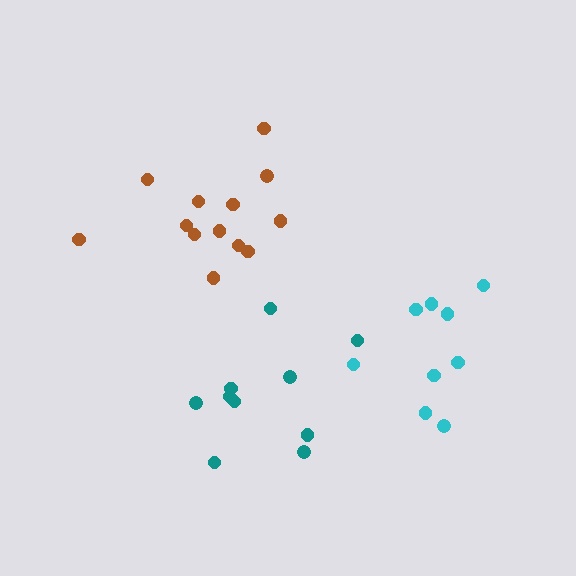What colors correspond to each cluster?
The clusters are colored: brown, cyan, teal.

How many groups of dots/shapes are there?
There are 3 groups.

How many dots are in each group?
Group 1: 13 dots, Group 2: 9 dots, Group 3: 10 dots (32 total).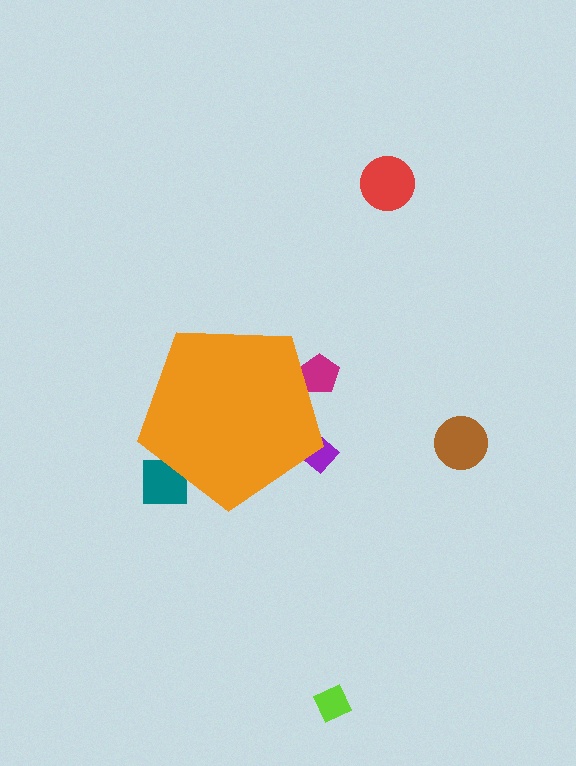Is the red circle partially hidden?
No, the red circle is fully visible.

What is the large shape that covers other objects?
An orange pentagon.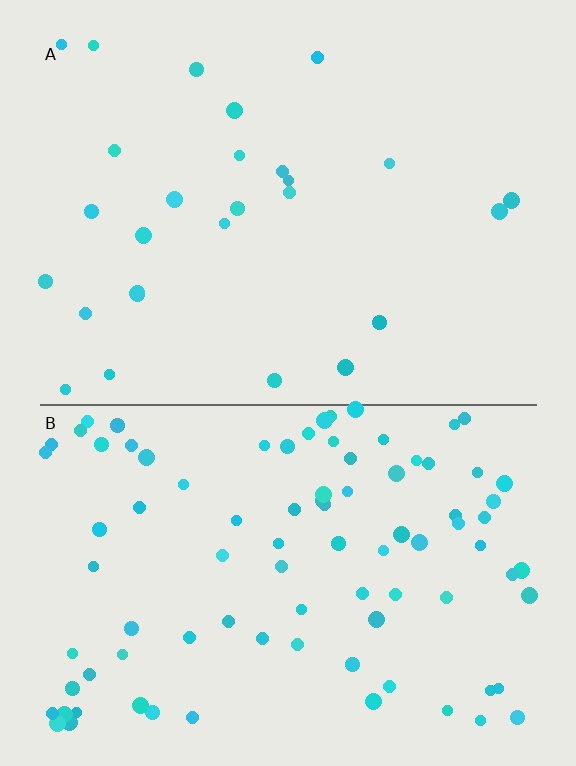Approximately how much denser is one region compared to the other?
Approximately 3.2× — region B over region A.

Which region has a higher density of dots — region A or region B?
B (the bottom).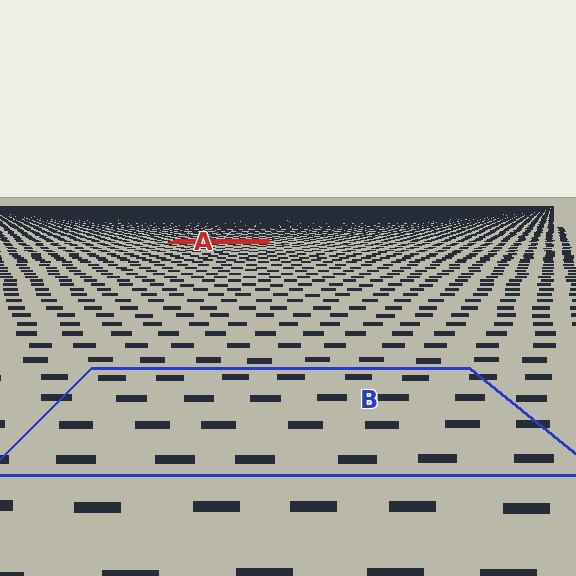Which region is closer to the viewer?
Region B is closer. The texture elements there are larger and more spread out.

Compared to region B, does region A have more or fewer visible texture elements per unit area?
Region A has more texture elements per unit area — they are packed more densely because it is farther away.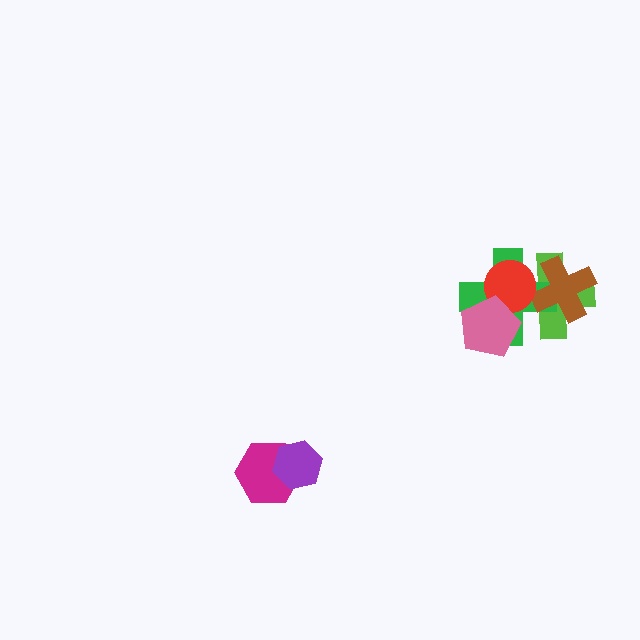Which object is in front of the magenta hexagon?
The purple hexagon is in front of the magenta hexagon.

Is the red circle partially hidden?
Yes, it is partially covered by another shape.